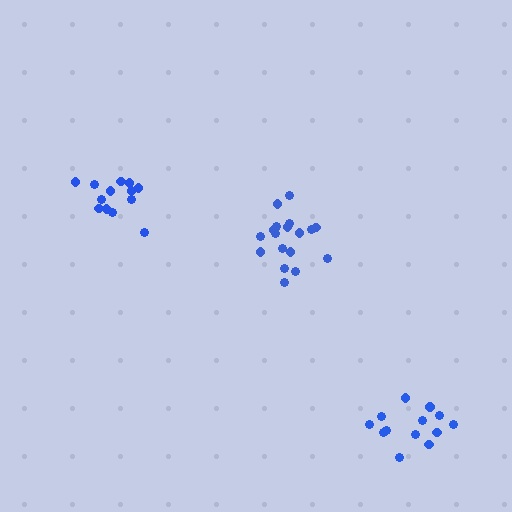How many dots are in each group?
Group 1: 13 dots, Group 2: 18 dots, Group 3: 13 dots (44 total).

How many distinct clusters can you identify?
There are 3 distinct clusters.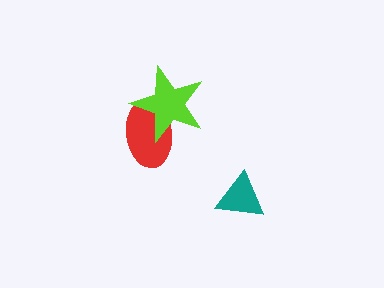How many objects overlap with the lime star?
1 object overlaps with the lime star.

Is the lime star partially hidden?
No, no other shape covers it.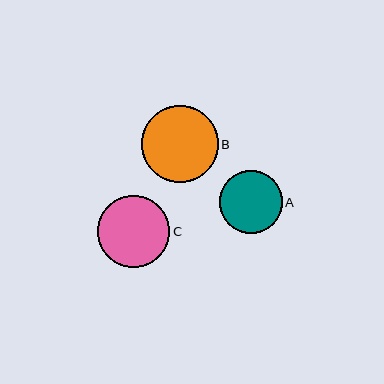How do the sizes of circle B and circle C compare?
Circle B and circle C are approximately the same size.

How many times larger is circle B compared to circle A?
Circle B is approximately 1.2 times the size of circle A.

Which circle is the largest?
Circle B is the largest with a size of approximately 77 pixels.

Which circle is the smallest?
Circle A is the smallest with a size of approximately 63 pixels.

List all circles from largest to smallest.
From largest to smallest: B, C, A.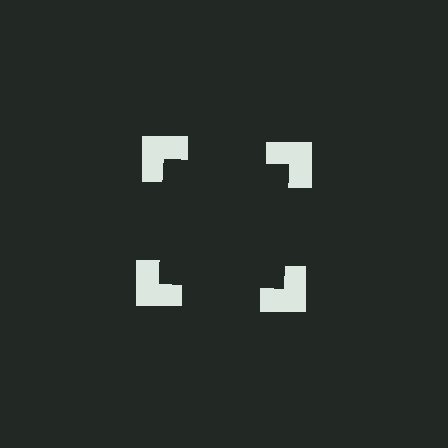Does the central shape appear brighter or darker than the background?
It typically appears slightly darker than the background, even though no actual brightness change is drawn.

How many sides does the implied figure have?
4 sides.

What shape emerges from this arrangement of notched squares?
An illusory square — its edges are inferred from the aligned wedge cuts in the notched squares, not physically drawn.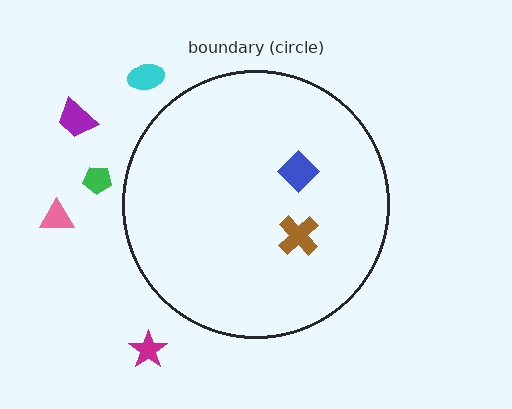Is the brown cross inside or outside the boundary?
Inside.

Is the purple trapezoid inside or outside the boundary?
Outside.